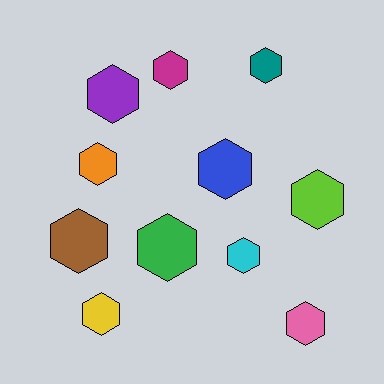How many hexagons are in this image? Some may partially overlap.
There are 11 hexagons.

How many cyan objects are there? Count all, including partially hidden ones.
There is 1 cyan object.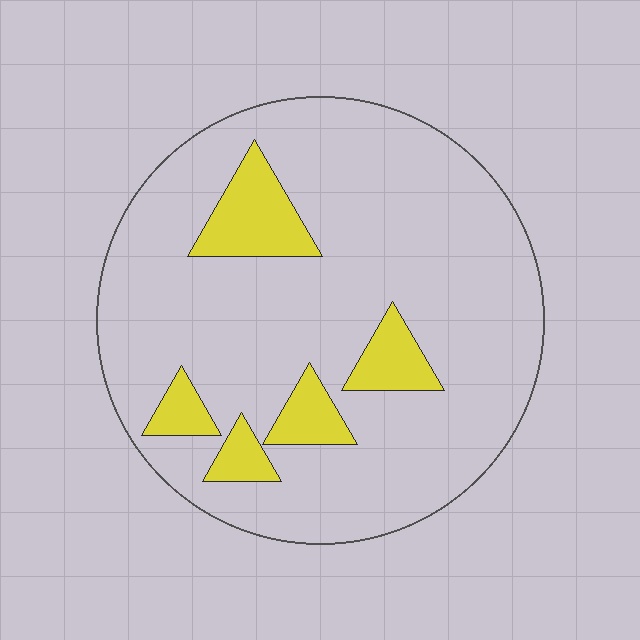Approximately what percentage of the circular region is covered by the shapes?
Approximately 15%.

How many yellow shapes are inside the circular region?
5.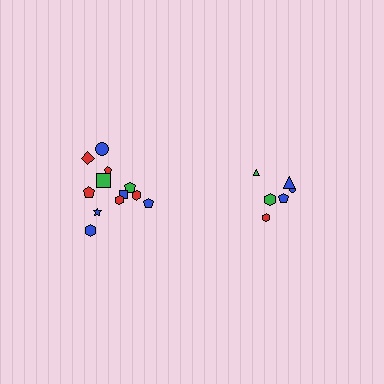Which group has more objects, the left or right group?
The left group.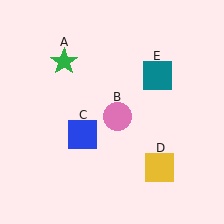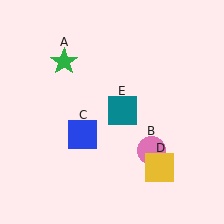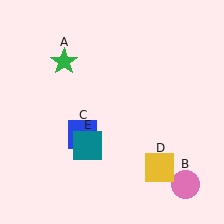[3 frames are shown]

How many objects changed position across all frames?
2 objects changed position: pink circle (object B), teal square (object E).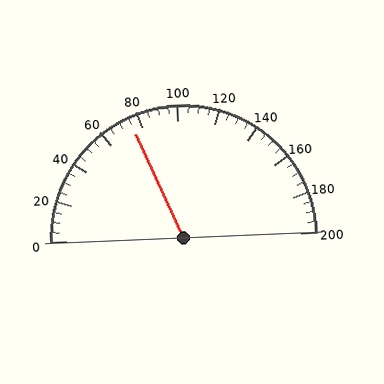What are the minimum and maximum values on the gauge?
The gauge ranges from 0 to 200.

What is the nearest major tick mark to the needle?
The nearest major tick mark is 80.